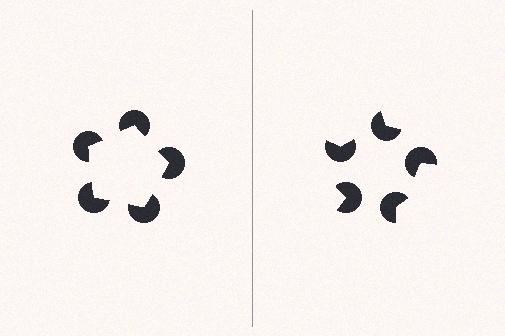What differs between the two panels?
The pac-man discs are positioned identically on both sides; only the wedge orientations differ. On the left they align to a pentagon; on the right they are misaligned.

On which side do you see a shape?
An illusory pentagon appears on the left side. On the right side the wedge cuts are rotated, so no coherent shape forms.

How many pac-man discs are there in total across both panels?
10 — 5 on each side.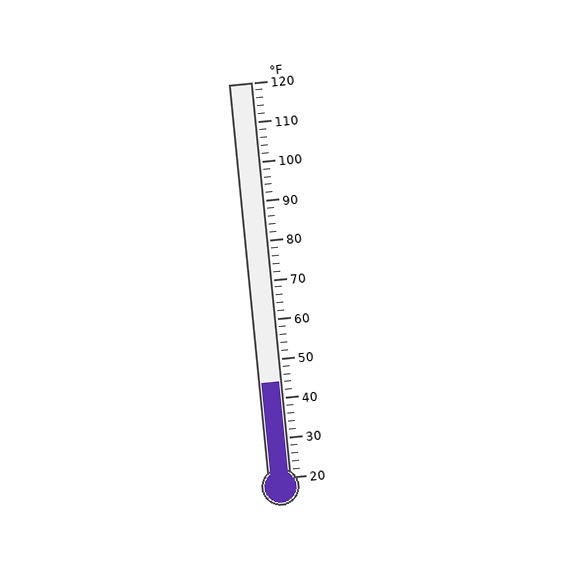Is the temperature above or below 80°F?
The temperature is below 80°F.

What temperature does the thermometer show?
The thermometer shows approximately 44°F.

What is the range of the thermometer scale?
The thermometer scale ranges from 20°F to 120°F.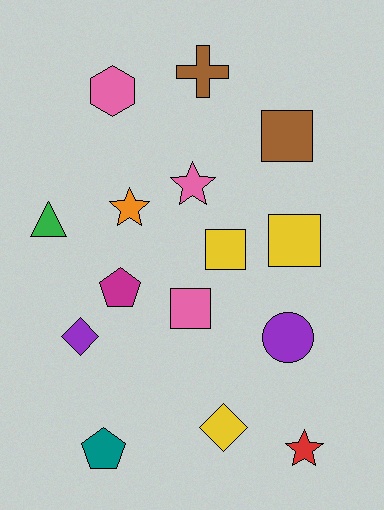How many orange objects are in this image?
There is 1 orange object.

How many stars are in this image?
There are 3 stars.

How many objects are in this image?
There are 15 objects.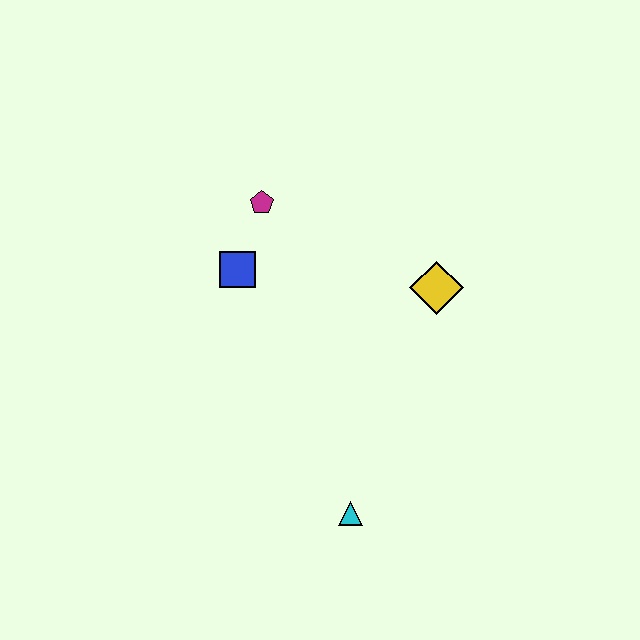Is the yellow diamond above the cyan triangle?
Yes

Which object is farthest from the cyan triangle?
The magenta pentagon is farthest from the cyan triangle.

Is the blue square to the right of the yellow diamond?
No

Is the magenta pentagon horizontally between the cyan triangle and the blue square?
Yes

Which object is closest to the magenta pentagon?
The blue square is closest to the magenta pentagon.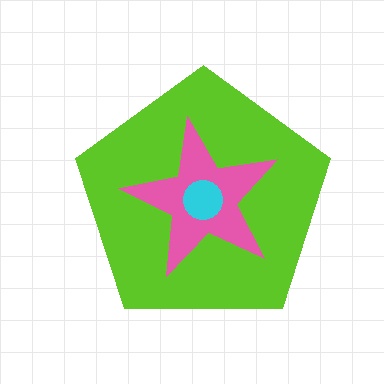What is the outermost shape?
The lime pentagon.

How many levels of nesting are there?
3.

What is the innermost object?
The cyan circle.